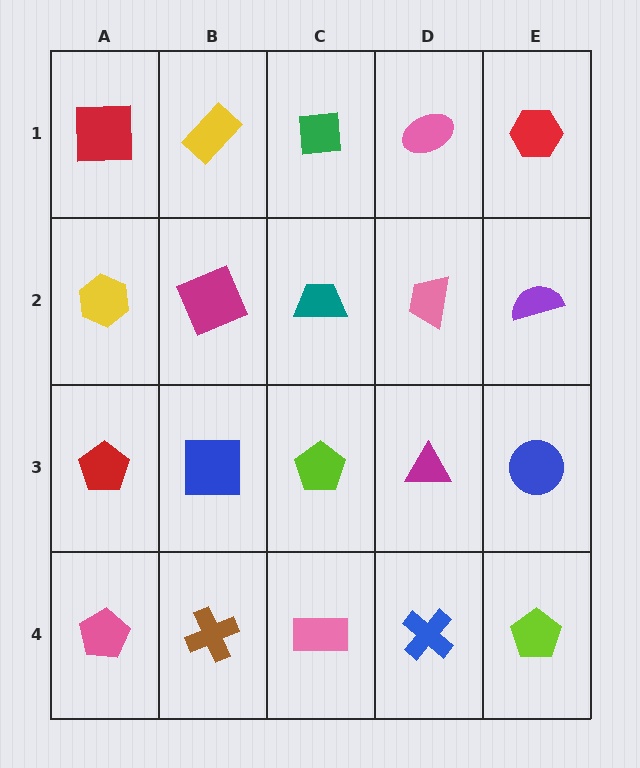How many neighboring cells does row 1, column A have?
2.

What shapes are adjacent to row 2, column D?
A pink ellipse (row 1, column D), a magenta triangle (row 3, column D), a teal trapezoid (row 2, column C), a purple semicircle (row 2, column E).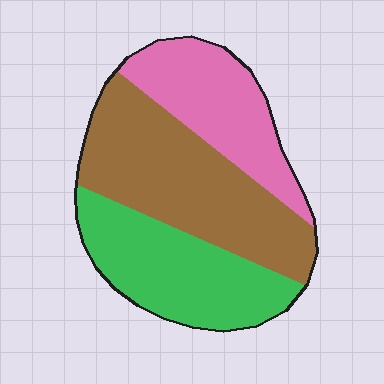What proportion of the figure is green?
Green takes up about one third (1/3) of the figure.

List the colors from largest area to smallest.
From largest to smallest: brown, green, pink.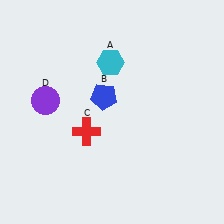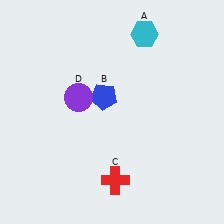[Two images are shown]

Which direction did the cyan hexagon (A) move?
The cyan hexagon (A) moved right.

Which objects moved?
The objects that moved are: the cyan hexagon (A), the red cross (C), the purple circle (D).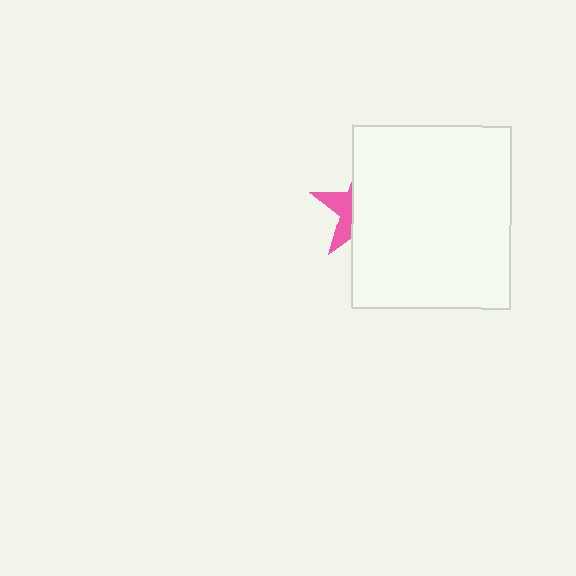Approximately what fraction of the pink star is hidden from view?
Roughly 67% of the pink star is hidden behind the white rectangle.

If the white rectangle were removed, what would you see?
You would see the complete pink star.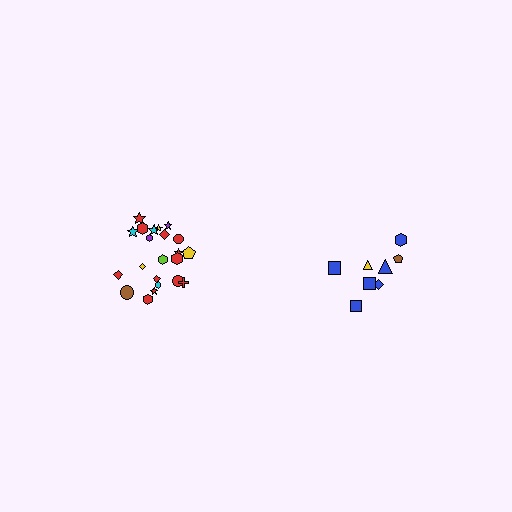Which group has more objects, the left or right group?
The left group.